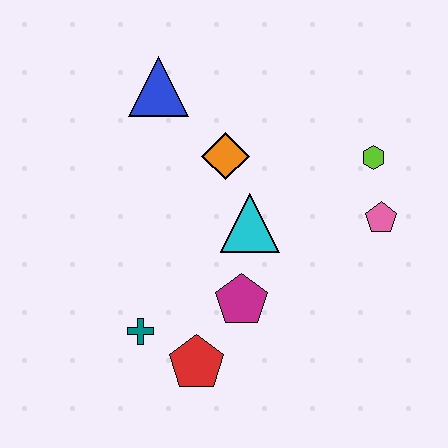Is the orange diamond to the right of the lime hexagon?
No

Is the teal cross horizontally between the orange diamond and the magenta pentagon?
No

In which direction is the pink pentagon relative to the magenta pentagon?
The pink pentagon is to the right of the magenta pentagon.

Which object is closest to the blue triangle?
The orange diamond is closest to the blue triangle.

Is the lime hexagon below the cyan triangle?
No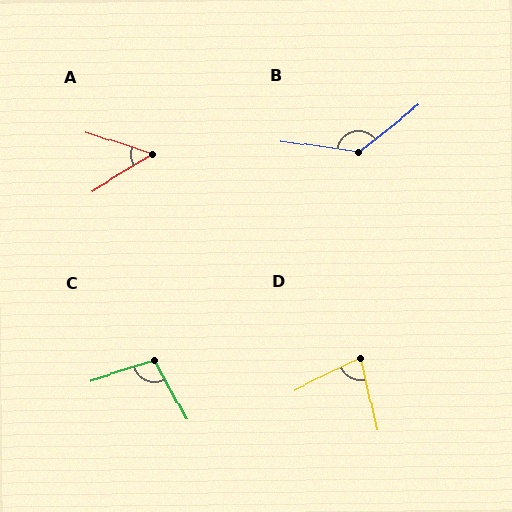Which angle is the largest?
B, at approximately 134 degrees.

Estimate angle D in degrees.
Approximately 77 degrees.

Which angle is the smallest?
A, at approximately 50 degrees.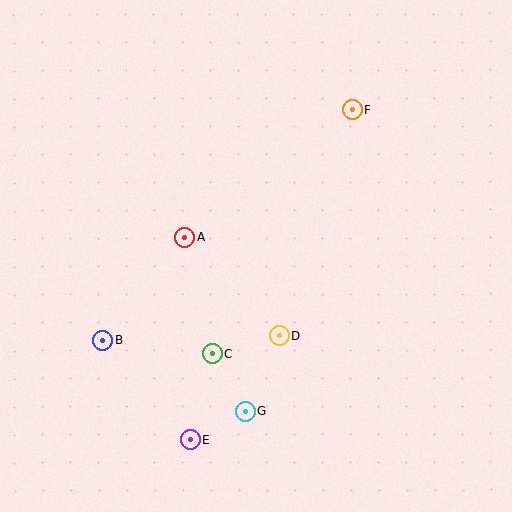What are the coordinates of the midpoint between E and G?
The midpoint between E and G is at (218, 426).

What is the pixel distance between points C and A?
The distance between C and A is 120 pixels.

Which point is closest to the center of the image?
Point A at (185, 237) is closest to the center.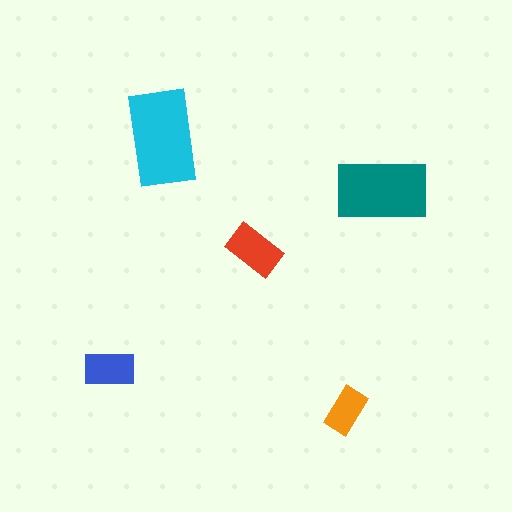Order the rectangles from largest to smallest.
the cyan one, the teal one, the red one, the blue one, the orange one.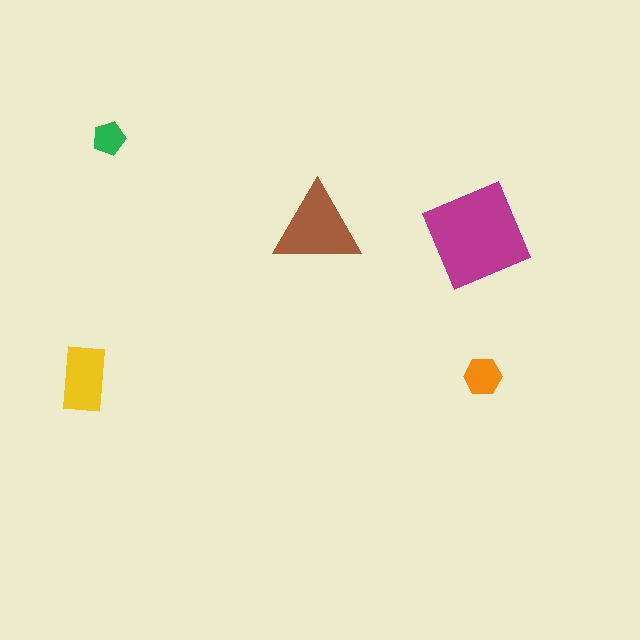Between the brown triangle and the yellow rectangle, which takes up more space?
The brown triangle.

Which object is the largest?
The magenta diamond.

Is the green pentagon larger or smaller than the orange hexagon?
Smaller.